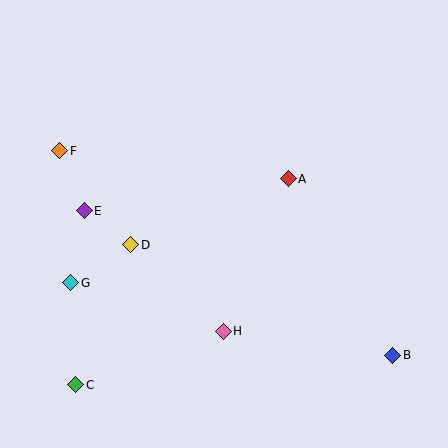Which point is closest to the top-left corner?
Point F is closest to the top-left corner.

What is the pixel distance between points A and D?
The distance between A and D is 171 pixels.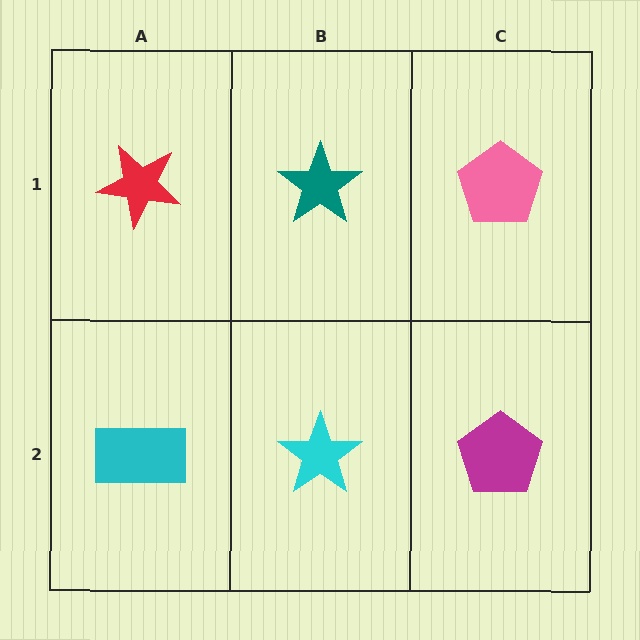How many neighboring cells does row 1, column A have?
2.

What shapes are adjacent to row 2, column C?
A pink pentagon (row 1, column C), a cyan star (row 2, column B).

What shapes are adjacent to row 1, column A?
A cyan rectangle (row 2, column A), a teal star (row 1, column B).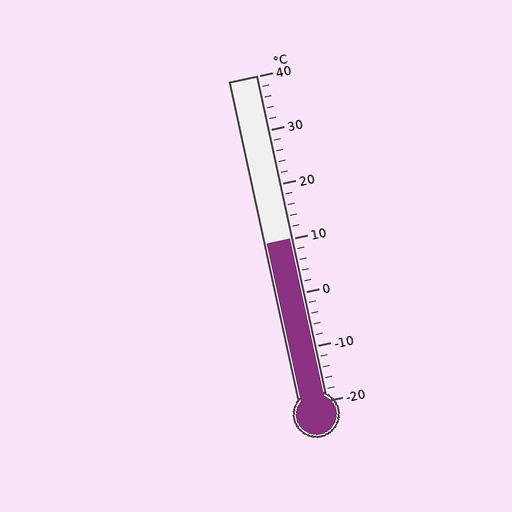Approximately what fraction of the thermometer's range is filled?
The thermometer is filled to approximately 50% of its range.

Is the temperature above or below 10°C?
The temperature is at 10°C.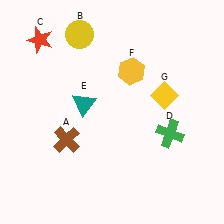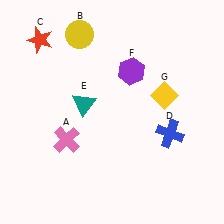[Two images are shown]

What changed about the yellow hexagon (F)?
In Image 1, F is yellow. In Image 2, it changed to purple.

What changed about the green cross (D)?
In Image 1, D is green. In Image 2, it changed to blue.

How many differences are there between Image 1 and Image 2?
There are 3 differences between the two images.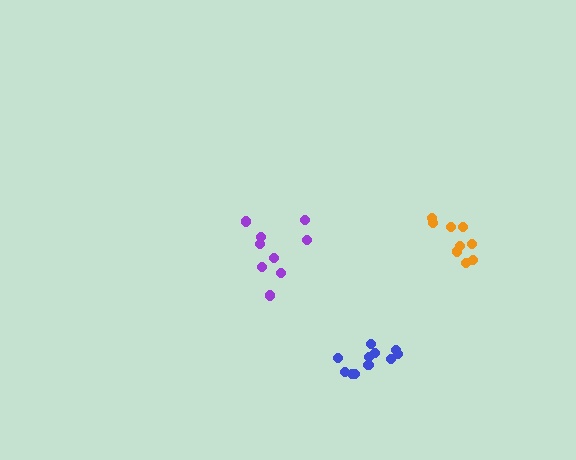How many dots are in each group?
Group 1: 9 dots, Group 2: 9 dots, Group 3: 11 dots (29 total).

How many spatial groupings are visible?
There are 3 spatial groupings.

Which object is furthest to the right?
The orange cluster is rightmost.